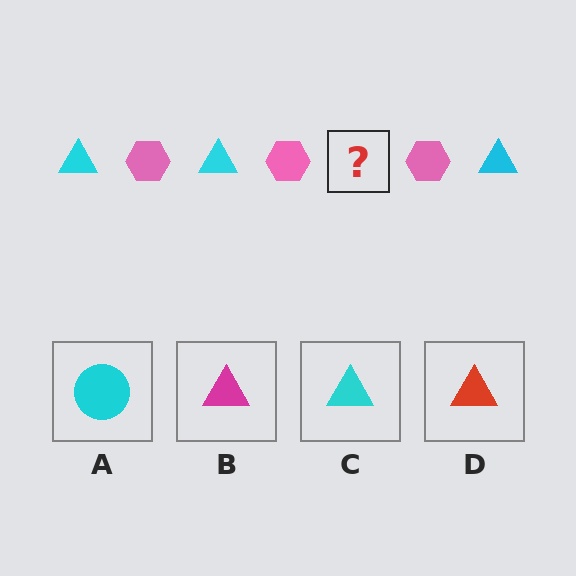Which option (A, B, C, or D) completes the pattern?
C.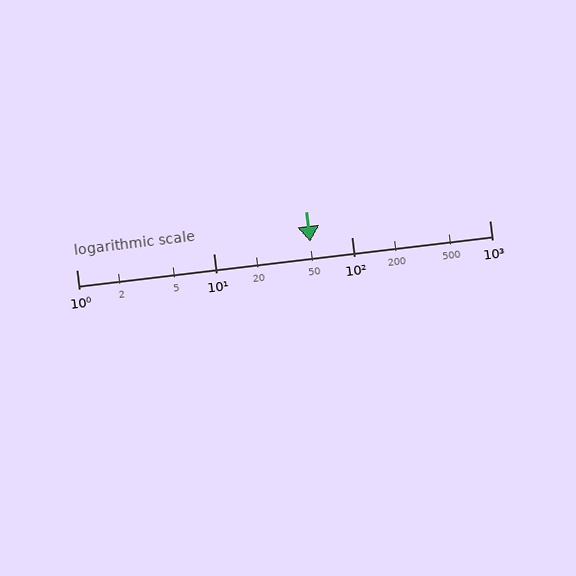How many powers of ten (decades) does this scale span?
The scale spans 3 decades, from 1 to 1000.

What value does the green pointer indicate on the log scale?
The pointer indicates approximately 50.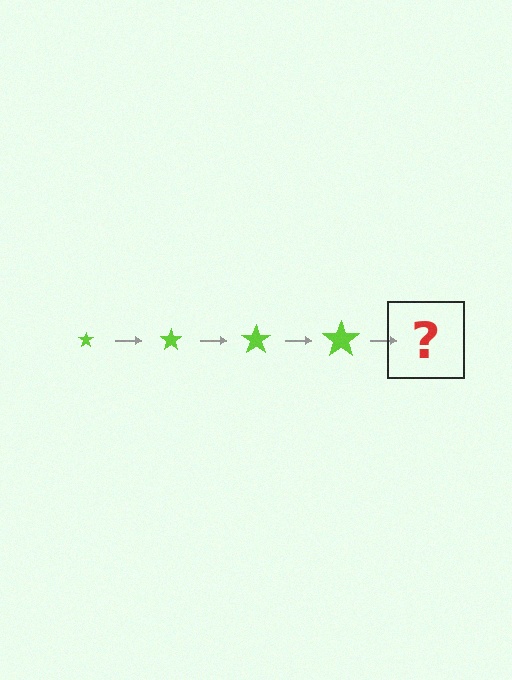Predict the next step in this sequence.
The next step is a lime star, larger than the previous one.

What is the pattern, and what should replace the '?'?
The pattern is that the star gets progressively larger each step. The '?' should be a lime star, larger than the previous one.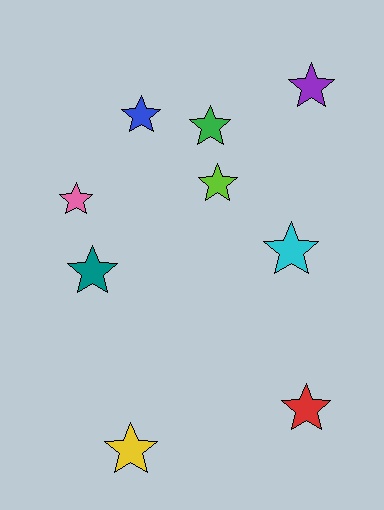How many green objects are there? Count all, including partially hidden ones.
There is 1 green object.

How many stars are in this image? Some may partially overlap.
There are 9 stars.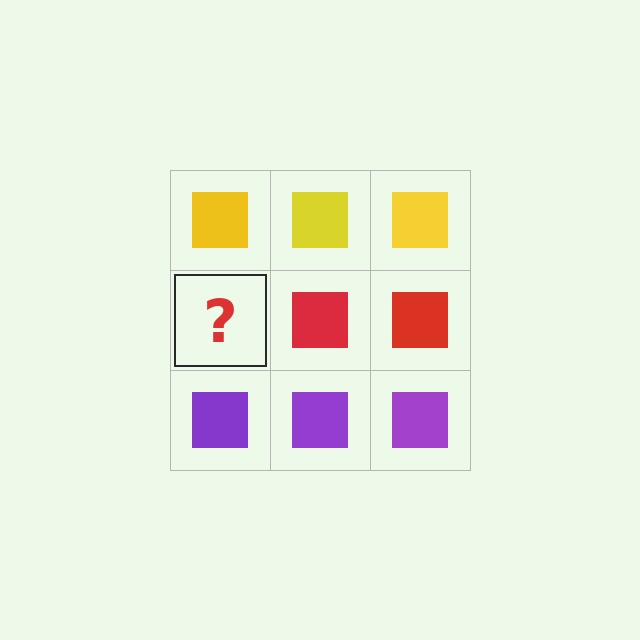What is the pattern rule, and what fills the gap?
The rule is that each row has a consistent color. The gap should be filled with a red square.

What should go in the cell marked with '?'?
The missing cell should contain a red square.